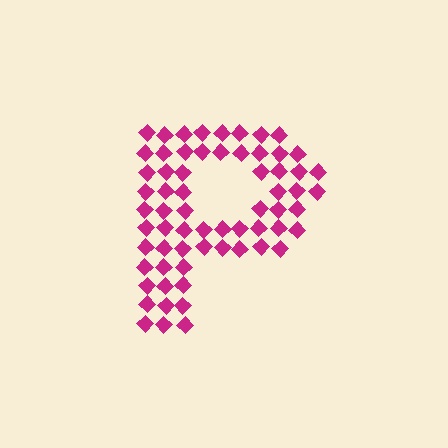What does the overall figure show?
The overall figure shows the letter P.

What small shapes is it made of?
It is made of small diamonds.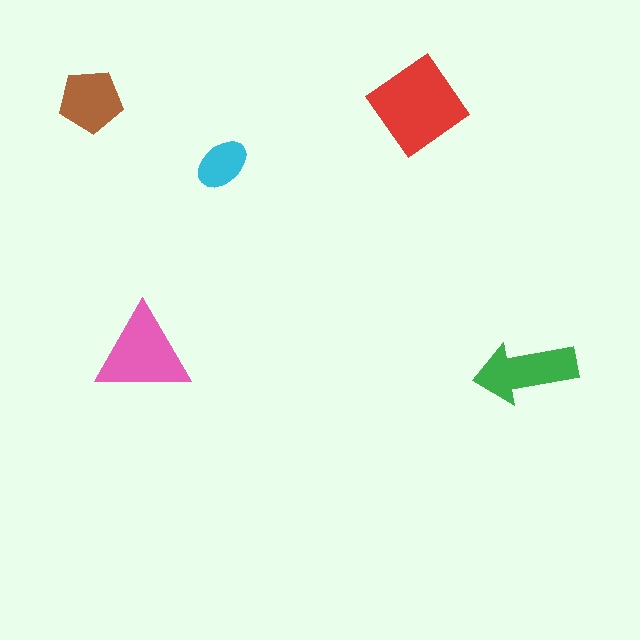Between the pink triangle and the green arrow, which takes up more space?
The pink triangle.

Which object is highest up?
The brown pentagon is topmost.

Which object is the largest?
The red diamond.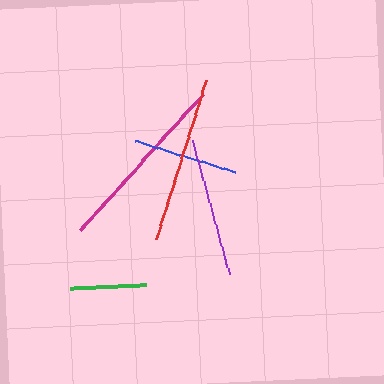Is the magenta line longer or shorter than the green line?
The magenta line is longer than the green line.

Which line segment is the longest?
The magenta line is the longest at approximately 183 pixels.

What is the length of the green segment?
The green segment is approximately 76 pixels long.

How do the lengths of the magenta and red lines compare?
The magenta and red lines are approximately the same length.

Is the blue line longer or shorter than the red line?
The red line is longer than the blue line.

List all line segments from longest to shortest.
From longest to shortest: magenta, red, purple, blue, green.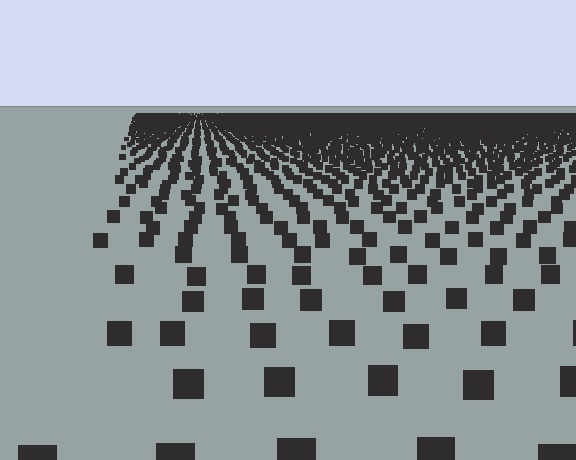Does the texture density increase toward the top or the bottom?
Density increases toward the top.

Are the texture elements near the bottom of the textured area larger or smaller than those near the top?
Larger. Near the bottom, elements are closer to the viewer and appear at a bigger on-screen size.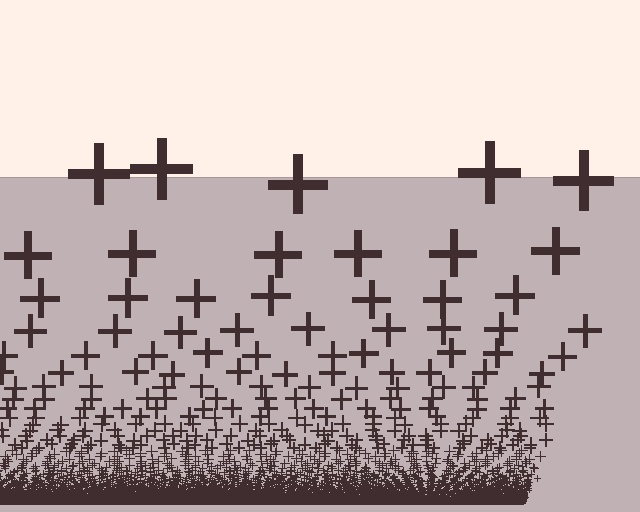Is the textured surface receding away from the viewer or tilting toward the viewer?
The surface appears to tilt toward the viewer. Texture elements get larger and sparser toward the top.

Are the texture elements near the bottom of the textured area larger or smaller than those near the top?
Smaller. The gradient is inverted — elements near the bottom are smaller and denser.